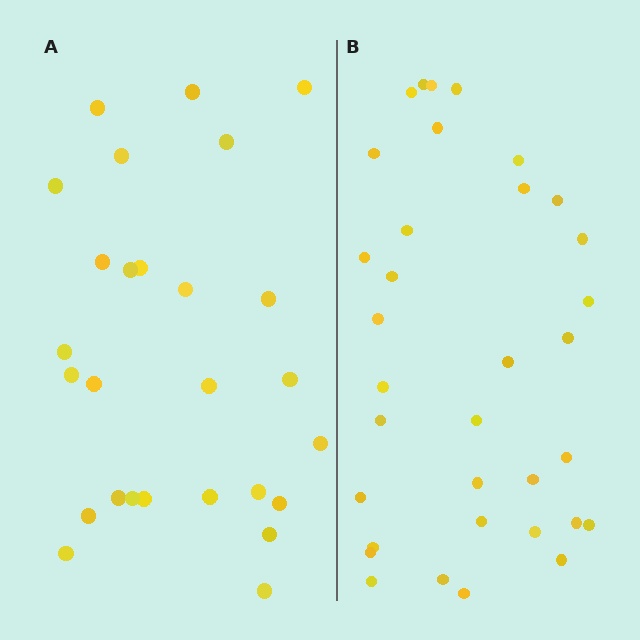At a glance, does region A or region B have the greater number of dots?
Region B (the right region) has more dots.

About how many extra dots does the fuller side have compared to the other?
Region B has roughly 8 or so more dots than region A.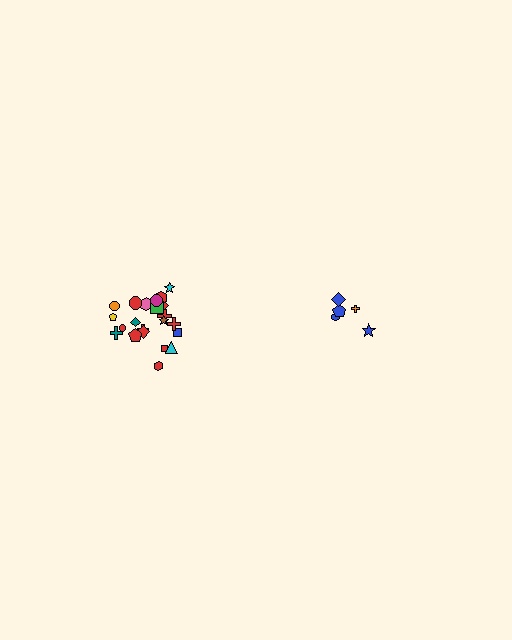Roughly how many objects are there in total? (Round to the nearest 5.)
Roughly 25 objects in total.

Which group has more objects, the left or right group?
The left group.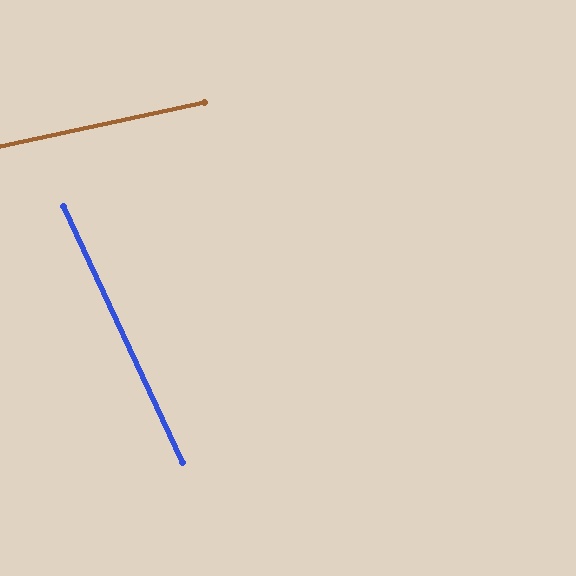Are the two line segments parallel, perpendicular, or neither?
Neither parallel nor perpendicular — they differ by about 77°.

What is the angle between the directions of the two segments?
Approximately 77 degrees.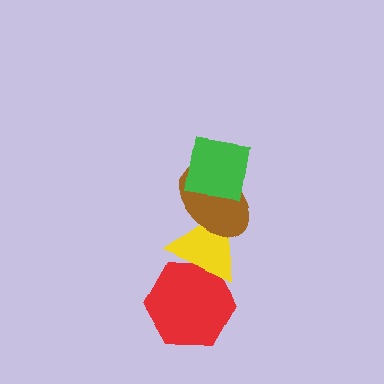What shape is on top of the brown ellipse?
The green square is on top of the brown ellipse.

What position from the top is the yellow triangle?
The yellow triangle is 3rd from the top.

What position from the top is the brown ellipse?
The brown ellipse is 2nd from the top.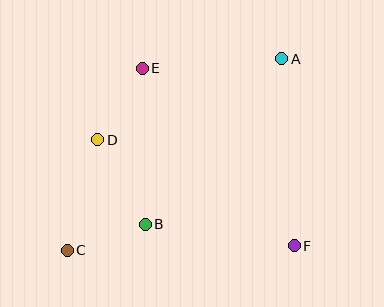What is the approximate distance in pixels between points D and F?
The distance between D and F is approximately 223 pixels.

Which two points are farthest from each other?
Points A and C are farthest from each other.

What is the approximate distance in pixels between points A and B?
The distance between A and B is approximately 215 pixels.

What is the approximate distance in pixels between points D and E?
The distance between D and E is approximately 84 pixels.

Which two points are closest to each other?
Points B and C are closest to each other.